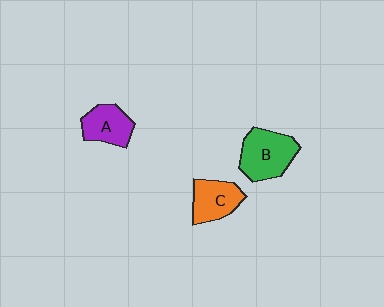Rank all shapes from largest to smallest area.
From largest to smallest: B (green), C (orange), A (purple).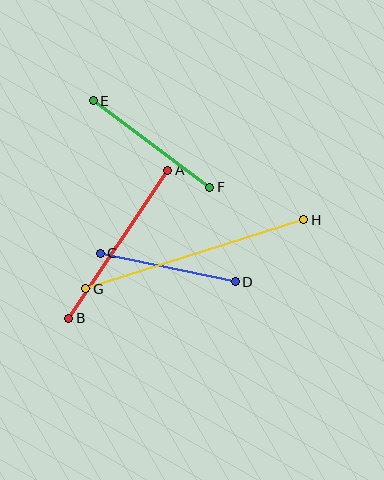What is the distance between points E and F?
The distance is approximately 145 pixels.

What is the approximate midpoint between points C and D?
The midpoint is at approximately (168, 268) pixels.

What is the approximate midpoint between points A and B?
The midpoint is at approximately (118, 244) pixels.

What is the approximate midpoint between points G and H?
The midpoint is at approximately (195, 254) pixels.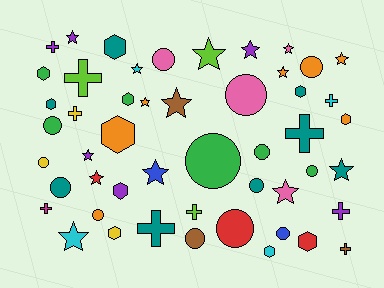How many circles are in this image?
There are 14 circles.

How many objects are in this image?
There are 50 objects.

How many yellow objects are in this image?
There are 3 yellow objects.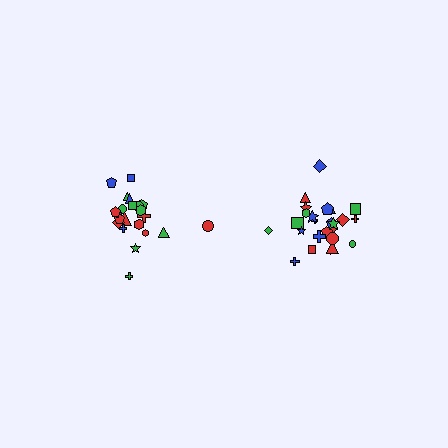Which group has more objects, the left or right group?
The right group.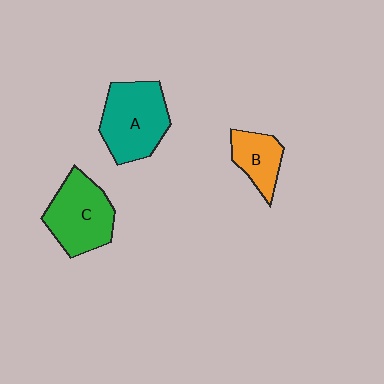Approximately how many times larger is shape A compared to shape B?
Approximately 1.8 times.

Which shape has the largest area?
Shape A (teal).